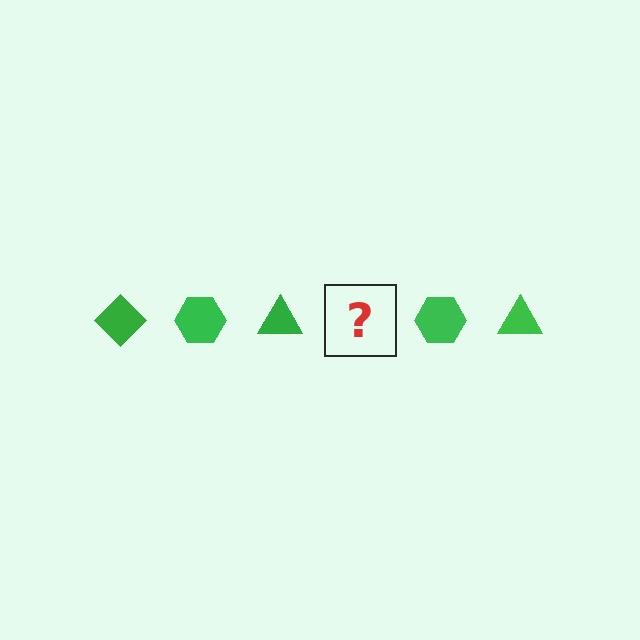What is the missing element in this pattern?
The missing element is a green diamond.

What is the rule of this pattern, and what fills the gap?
The rule is that the pattern cycles through diamond, hexagon, triangle shapes in green. The gap should be filled with a green diamond.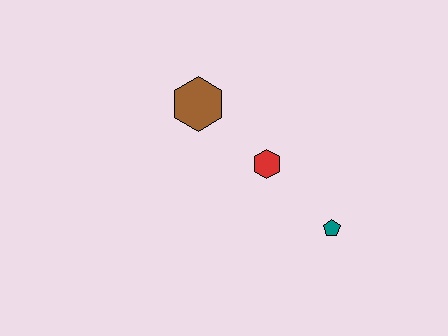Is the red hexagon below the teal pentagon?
No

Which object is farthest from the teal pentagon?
The brown hexagon is farthest from the teal pentagon.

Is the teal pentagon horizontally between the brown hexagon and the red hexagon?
No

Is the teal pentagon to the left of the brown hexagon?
No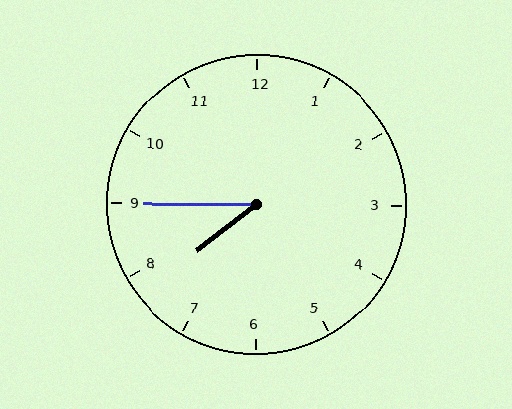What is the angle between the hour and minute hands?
Approximately 38 degrees.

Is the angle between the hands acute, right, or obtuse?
It is acute.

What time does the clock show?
7:45.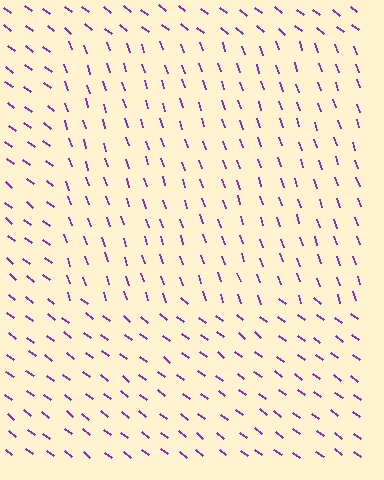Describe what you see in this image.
The image is filled with small purple line segments. A rectangle region in the image has lines oriented differently from the surrounding lines, creating a visible texture boundary.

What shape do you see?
I see a rectangle.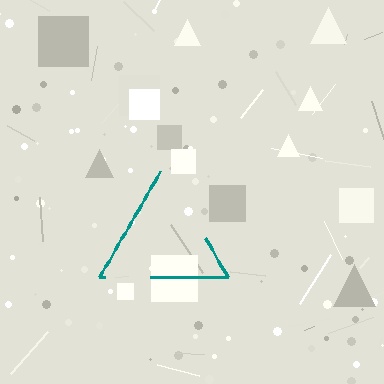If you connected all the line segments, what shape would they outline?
They would outline a triangle.